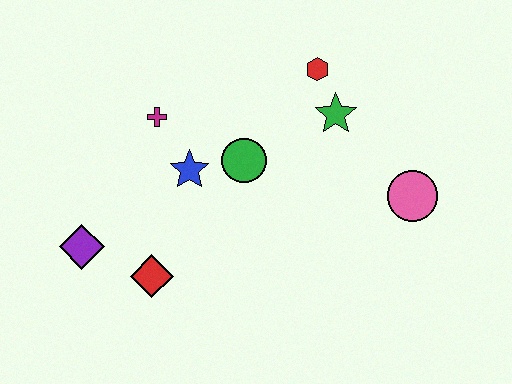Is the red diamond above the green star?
No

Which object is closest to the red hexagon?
The green star is closest to the red hexagon.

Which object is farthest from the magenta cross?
The pink circle is farthest from the magenta cross.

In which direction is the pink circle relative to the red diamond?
The pink circle is to the right of the red diamond.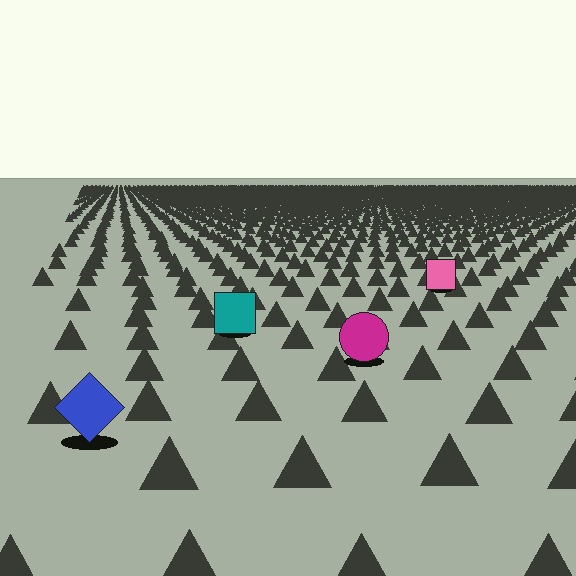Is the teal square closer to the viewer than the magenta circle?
No. The magenta circle is closer — you can tell from the texture gradient: the ground texture is coarser near it.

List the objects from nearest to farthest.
From nearest to farthest: the blue diamond, the magenta circle, the teal square, the pink square.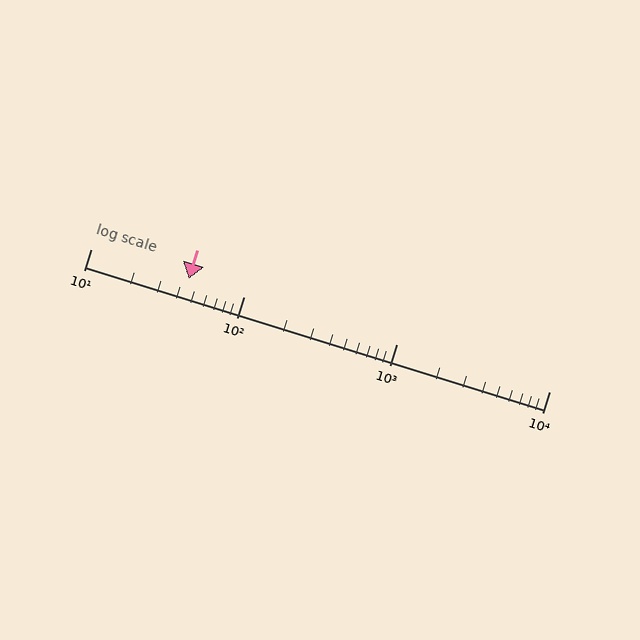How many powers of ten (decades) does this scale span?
The scale spans 3 decades, from 10 to 10000.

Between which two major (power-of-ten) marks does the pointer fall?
The pointer is between 10 and 100.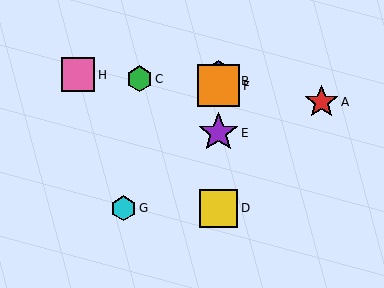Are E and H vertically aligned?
No, E is at x≈218 and H is at x≈78.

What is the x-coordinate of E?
Object E is at x≈218.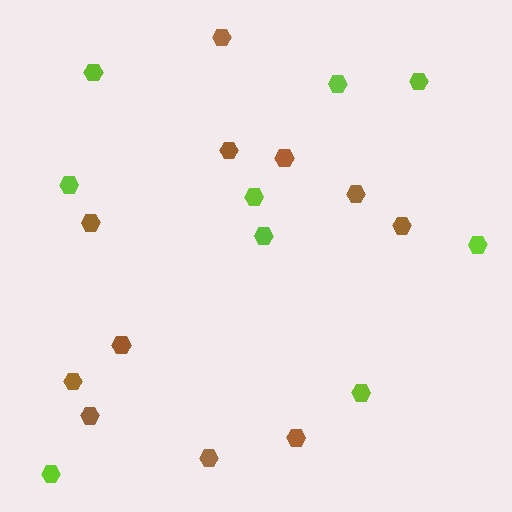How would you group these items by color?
There are 2 groups: one group of lime hexagons (9) and one group of brown hexagons (11).